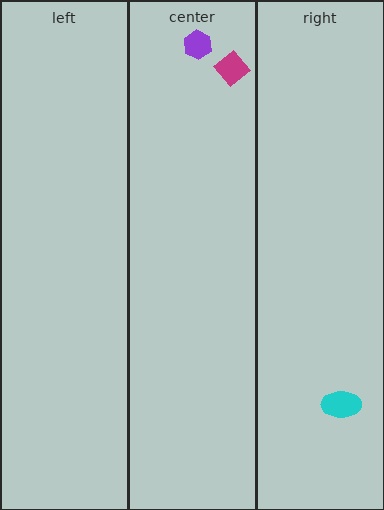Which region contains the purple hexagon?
The center region.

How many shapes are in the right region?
1.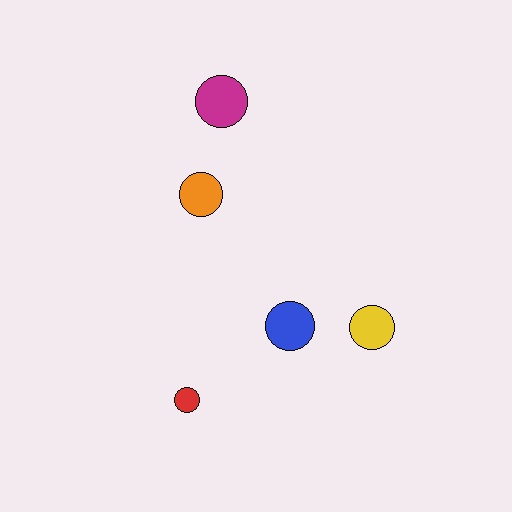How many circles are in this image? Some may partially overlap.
There are 5 circles.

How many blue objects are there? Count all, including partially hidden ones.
There is 1 blue object.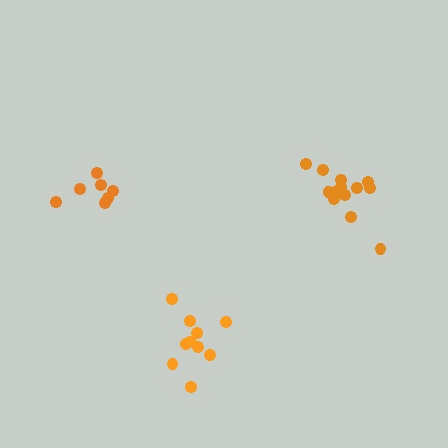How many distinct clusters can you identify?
There are 3 distinct clusters.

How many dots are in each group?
Group 1: 7 dots, Group 2: 13 dots, Group 3: 10 dots (30 total).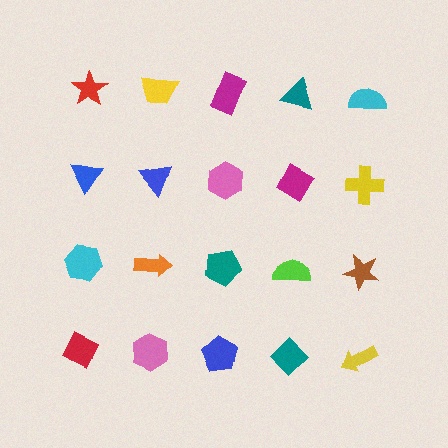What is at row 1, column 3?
A magenta rectangle.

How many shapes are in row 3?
5 shapes.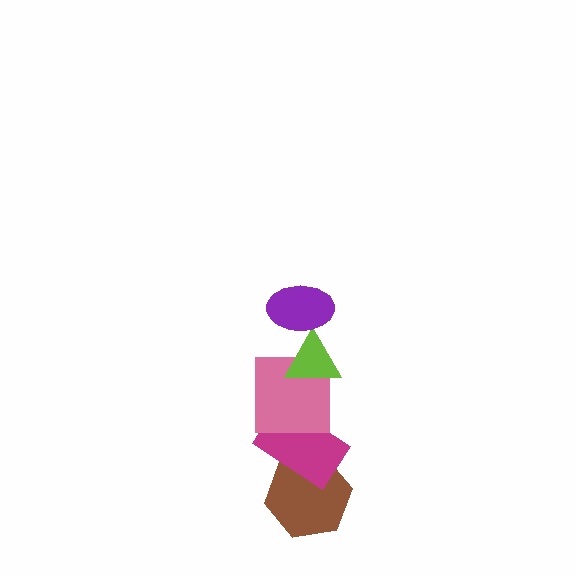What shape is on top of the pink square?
The lime triangle is on top of the pink square.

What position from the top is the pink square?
The pink square is 3rd from the top.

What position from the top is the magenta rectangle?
The magenta rectangle is 4th from the top.